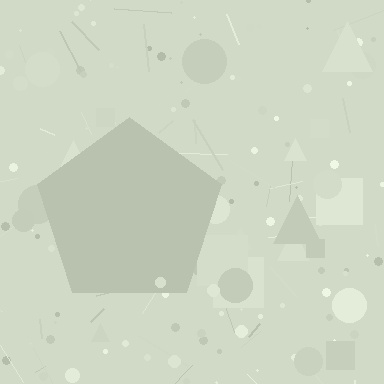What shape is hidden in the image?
A pentagon is hidden in the image.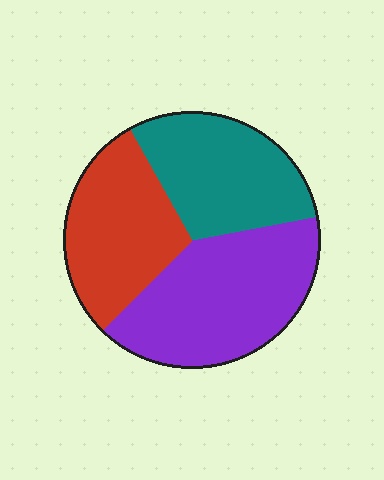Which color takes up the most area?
Purple, at roughly 40%.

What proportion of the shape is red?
Red takes up about one third (1/3) of the shape.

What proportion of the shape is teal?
Teal covers roughly 30% of the shape.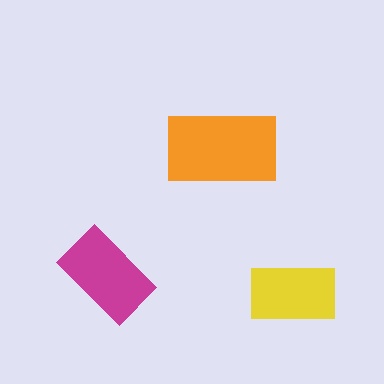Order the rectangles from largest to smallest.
the orange one, the magenta one, the yellow one.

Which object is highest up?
The orange rectangle is topmost.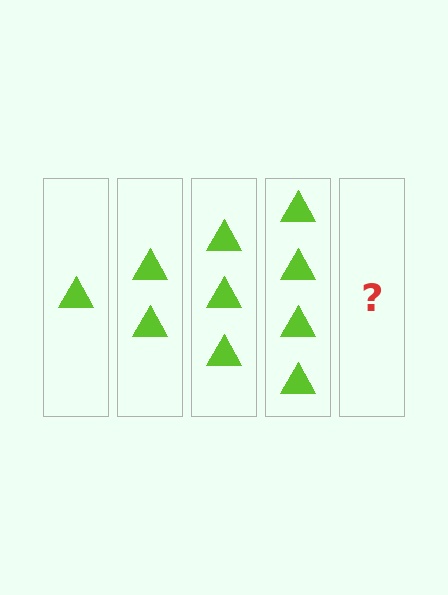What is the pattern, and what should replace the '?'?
The pattern is that each step adds one more triangle. The '?' should be 5 triangles.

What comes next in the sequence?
The next element should be 5 triangles.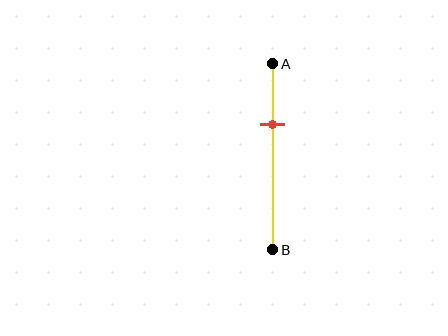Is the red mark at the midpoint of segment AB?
No, the mark is at about 35% from A, not at the 50% midpoint.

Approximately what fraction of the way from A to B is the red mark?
The red mark is approximately 35% of the way from A to B.